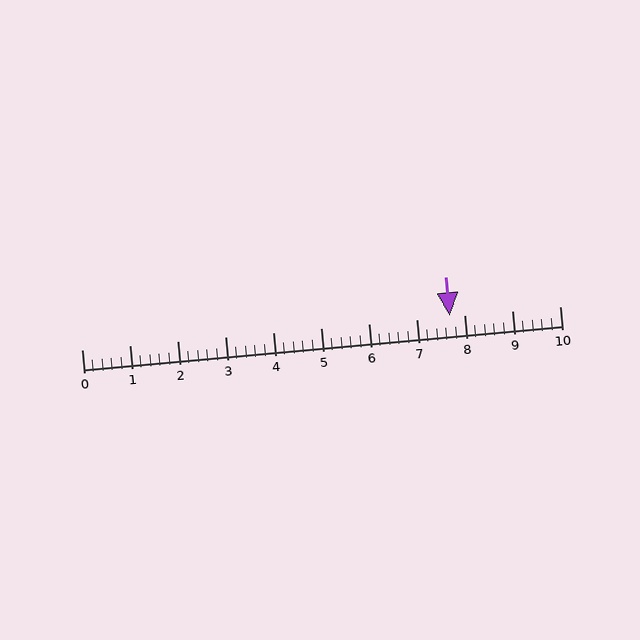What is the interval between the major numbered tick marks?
The major tick marks are spaced 1 units apart.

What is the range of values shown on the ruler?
The ruler shows values from 0 to 10.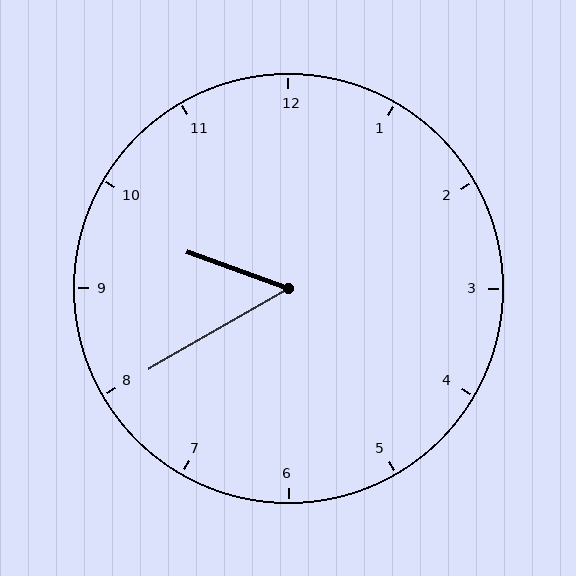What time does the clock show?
9:40.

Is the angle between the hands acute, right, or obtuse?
It is acute.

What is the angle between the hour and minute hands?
Approximately 50 degrees.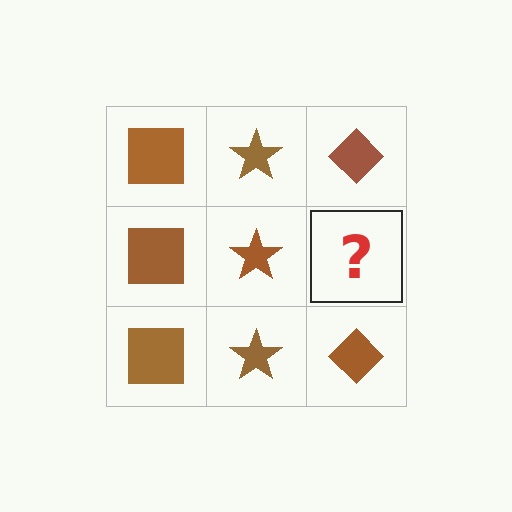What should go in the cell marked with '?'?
The missing cell should contain a brown diamond.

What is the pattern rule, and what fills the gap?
The rule is that each column has a consistent shape. The gap should be filled with a brown diamond.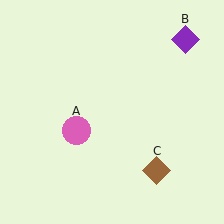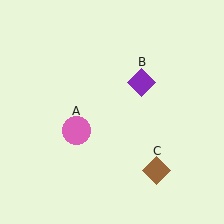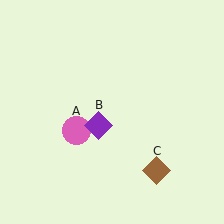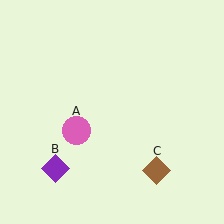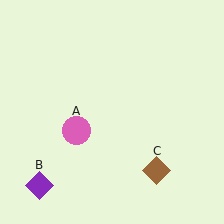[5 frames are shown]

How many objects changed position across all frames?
1 object changed position: purple diamond (object B).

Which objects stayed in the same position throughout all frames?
Pink circle (object A) and brown diamond (object C) remained stationary.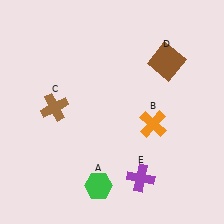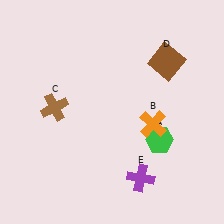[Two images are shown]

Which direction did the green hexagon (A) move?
The green hexagon (A) moved right.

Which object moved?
The green hexagon (A) moved right.